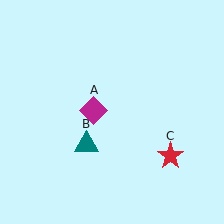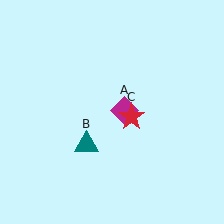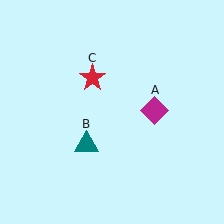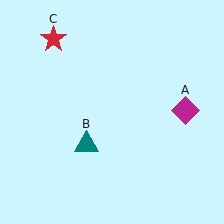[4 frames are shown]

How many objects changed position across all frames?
2 objects changed position: magenta diamond (object A), red star (object C).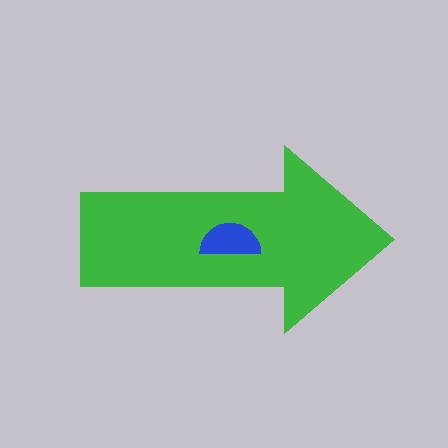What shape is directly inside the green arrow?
The blue semicircle.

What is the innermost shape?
The blue semicircle.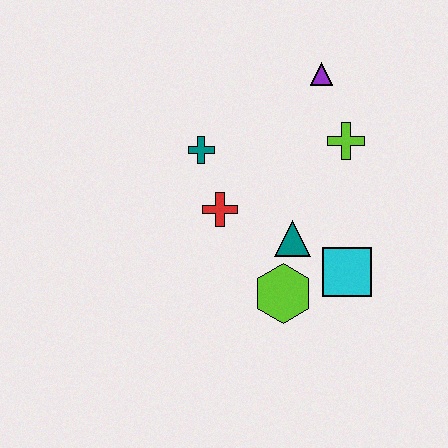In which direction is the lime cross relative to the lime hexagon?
The lime cross is above the lime hexagon.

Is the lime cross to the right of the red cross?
Yes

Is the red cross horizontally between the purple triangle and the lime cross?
No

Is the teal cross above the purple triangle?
No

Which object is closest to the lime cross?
The purple triangle is closest to the lime cross.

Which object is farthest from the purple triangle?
The lime hexagon is farthest from the purple triangle.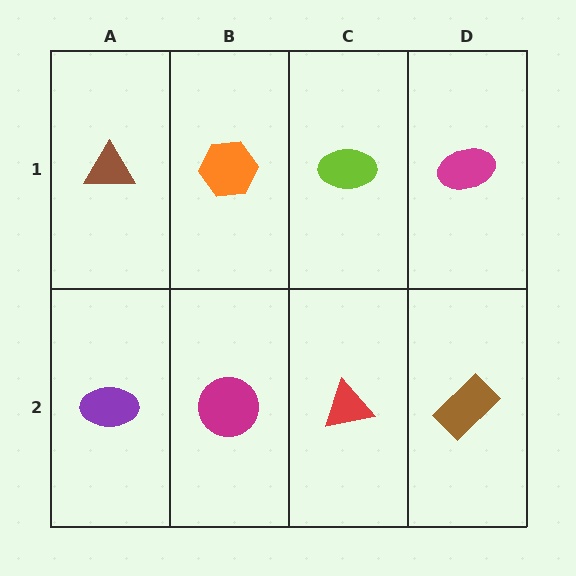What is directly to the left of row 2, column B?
A purple ellipse.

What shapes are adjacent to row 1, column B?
A magenta circle (row 2, column B), a brown triangle (row 1, column A), a lime ellipse (row 1, column C).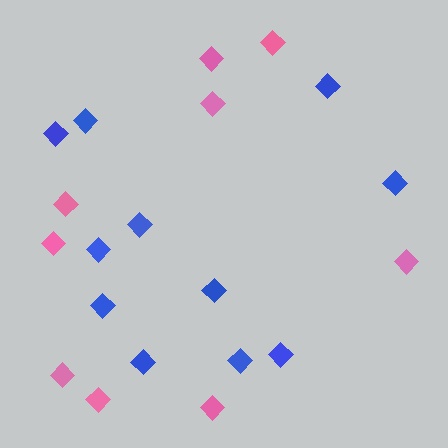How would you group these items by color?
There are 2 groups: one group of pink diamonds (9) and one group of blue diamonds (11).